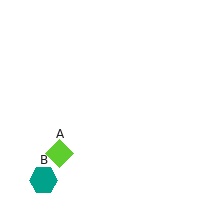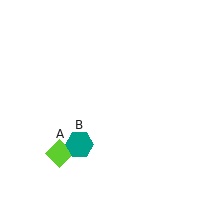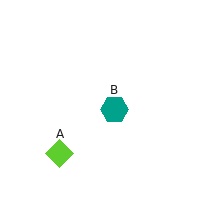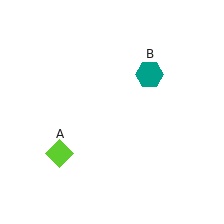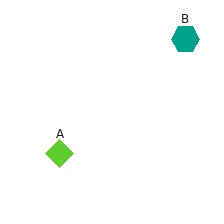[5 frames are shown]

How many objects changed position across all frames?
1 object changed position: teal hexagon (object B).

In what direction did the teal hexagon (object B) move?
The teal hexagon (object B) moved up and to the right.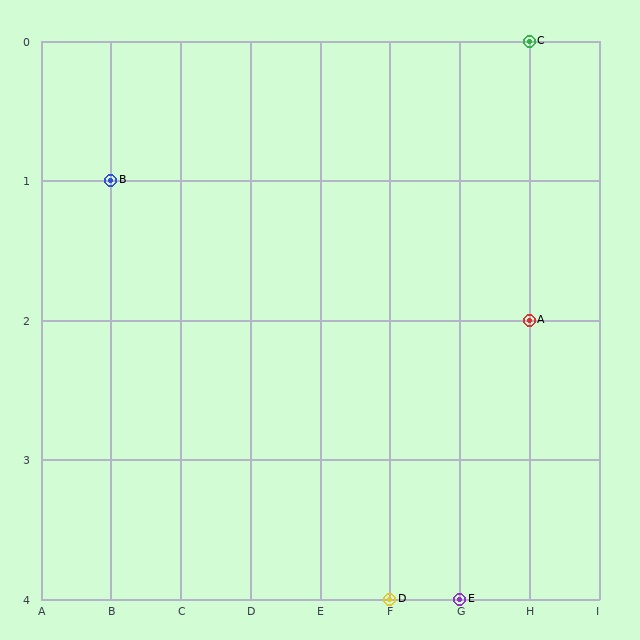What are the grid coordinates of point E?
Point E is at grid coordinates (G, 4).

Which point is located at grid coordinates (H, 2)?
Point A is at (H, 2).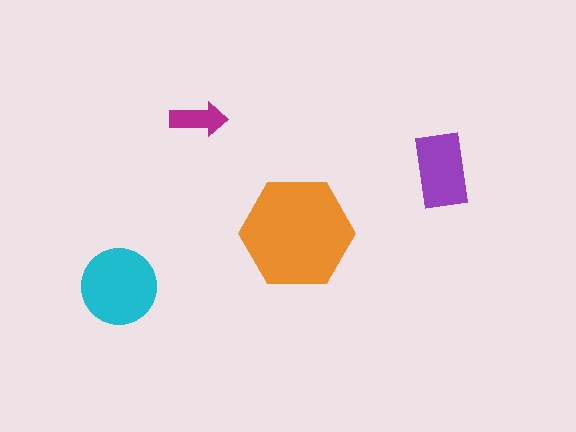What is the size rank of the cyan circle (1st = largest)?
2nd.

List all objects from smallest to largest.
The magenta arrow, the purple rectangle, the cyan circle, the orange hexagon.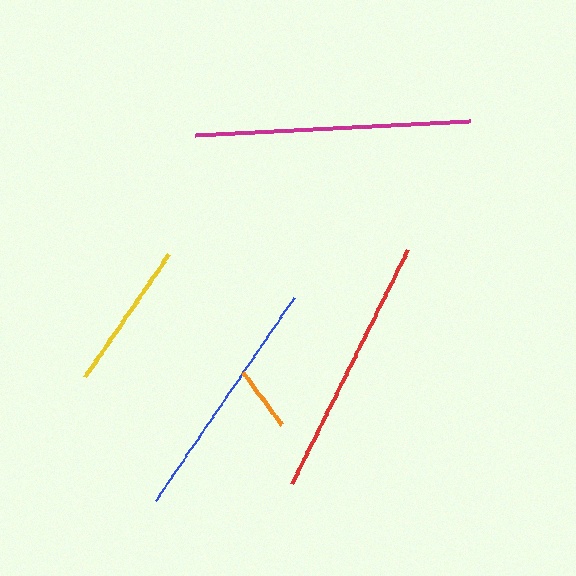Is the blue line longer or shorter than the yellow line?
The blue line is longer than the yellow line.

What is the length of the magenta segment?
The magenta segment is approximately 275 pixels long.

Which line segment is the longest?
The magenta line is the longest at approximately 275 pixels.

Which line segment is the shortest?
The orange line is the shortest at approximately 64 pixels.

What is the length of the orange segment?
The orange segment is approximately 64 pixels long.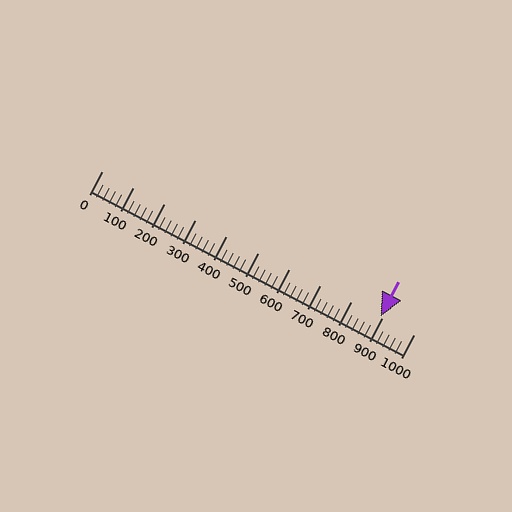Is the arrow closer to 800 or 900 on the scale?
The arrow is closer to 900.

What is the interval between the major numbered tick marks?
The major tick marks are spaced 100 units apart.